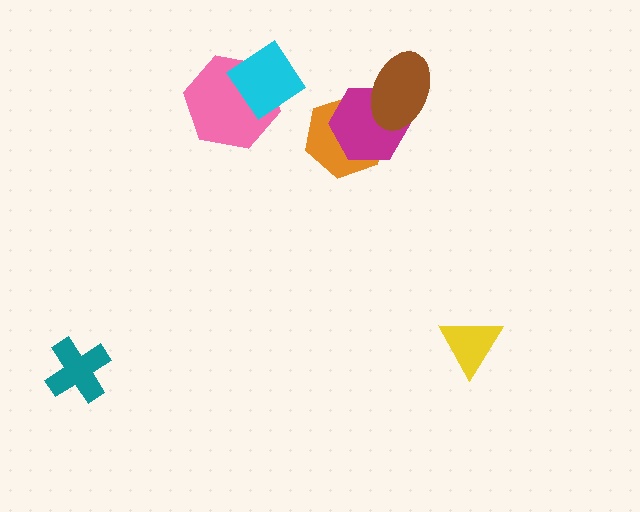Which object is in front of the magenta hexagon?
The brown ellipse is in front of the magenta hexagon.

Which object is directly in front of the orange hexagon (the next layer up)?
The magenta hexagon is directly in front of the orange hexagon.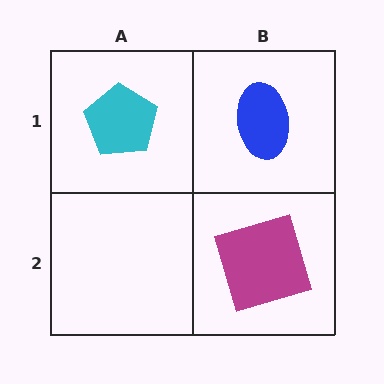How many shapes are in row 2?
1 shape.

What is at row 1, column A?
A cyan pentagon.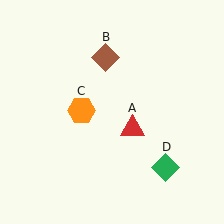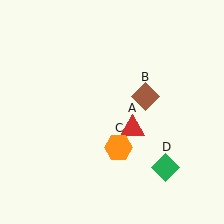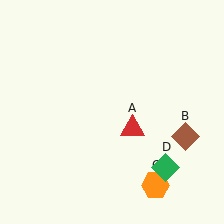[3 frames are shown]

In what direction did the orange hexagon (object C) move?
The orange hexagon (object C) moved down and to the right.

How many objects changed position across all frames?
2 objects changed position: brown diamond (object B), orange hexagon (object C).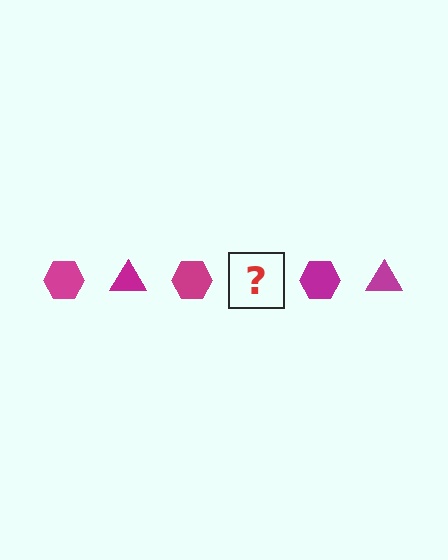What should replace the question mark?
The question mark should be replaced with a magenta triangle.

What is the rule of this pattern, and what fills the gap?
The rule is that the pattern cycles through hexagon, triangle shapes in magenta. The gap should be filled with a magenta triangle.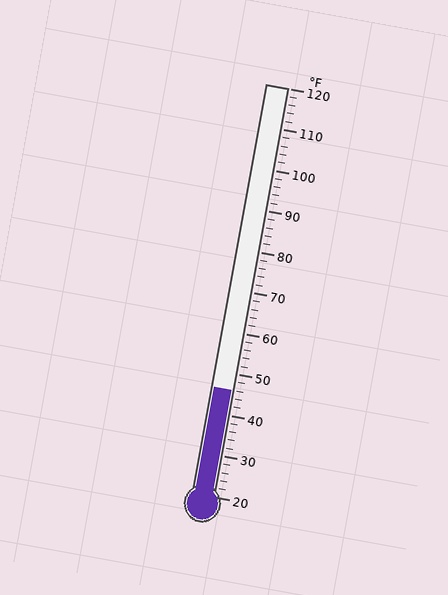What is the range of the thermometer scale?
The thermometer scale ranges from 20°F to 120°F.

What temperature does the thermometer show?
The thermometer shows approximately 46°F.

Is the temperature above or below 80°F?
The temperature is below 80°F.